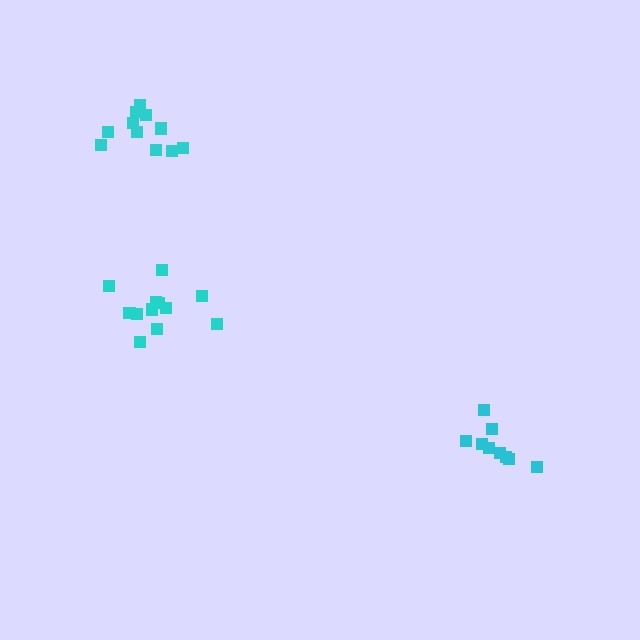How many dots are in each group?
Group 1: 12 dots, Group 2: 9 dots, Group 3: 11 dots (32 total).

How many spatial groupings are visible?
There are 3 spatial groupings.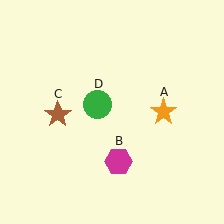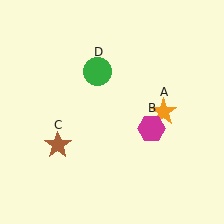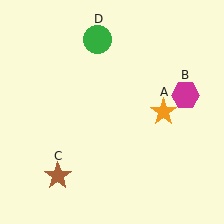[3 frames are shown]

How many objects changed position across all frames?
3 objects changed position: magenta hexagon (object B), brown star (object C), green circle (object D).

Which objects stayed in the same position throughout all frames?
Orange star (object A) remained stationary.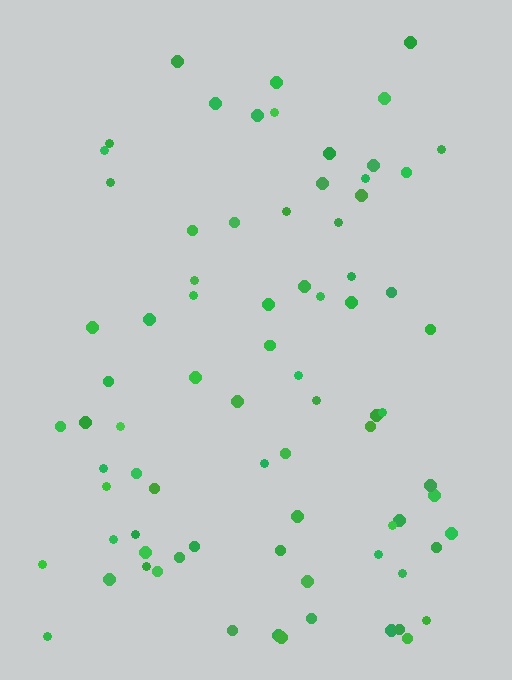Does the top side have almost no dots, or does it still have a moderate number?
Still a moderate number, just noticeably fewer than the bottom.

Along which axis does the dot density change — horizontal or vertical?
Vertical.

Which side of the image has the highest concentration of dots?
The bottom.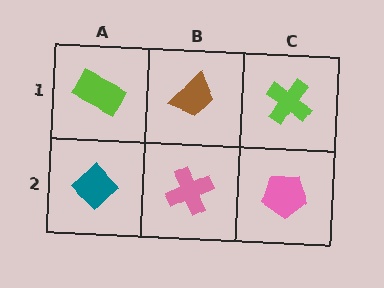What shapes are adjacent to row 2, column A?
A lime rectangle (row 1, column A), a pink cross (row 2, column B).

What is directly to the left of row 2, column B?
A teal diamond.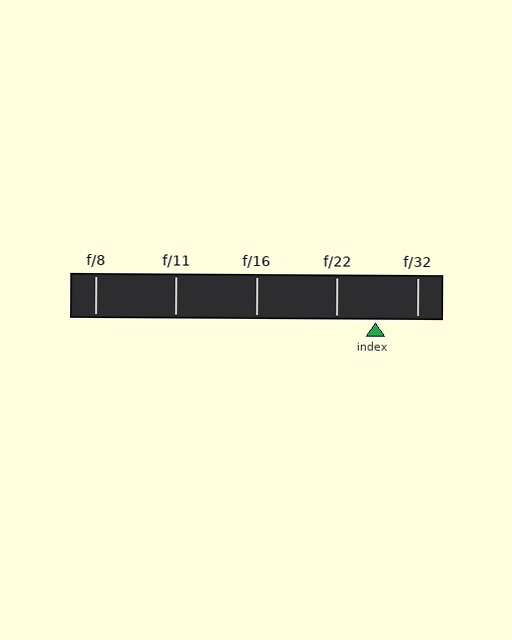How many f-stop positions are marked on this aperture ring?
There are 5 f-stop positions marked.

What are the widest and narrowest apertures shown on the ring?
The widest aperture shown is f/8 and the narrowest is f/32.